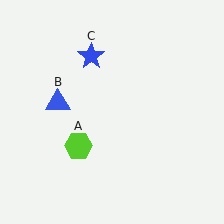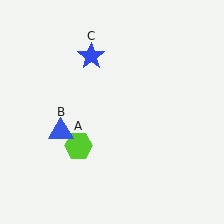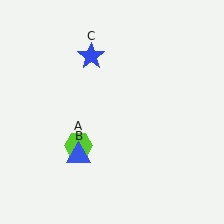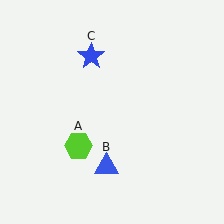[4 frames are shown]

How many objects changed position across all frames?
1 object changed position: blue triangle (object B).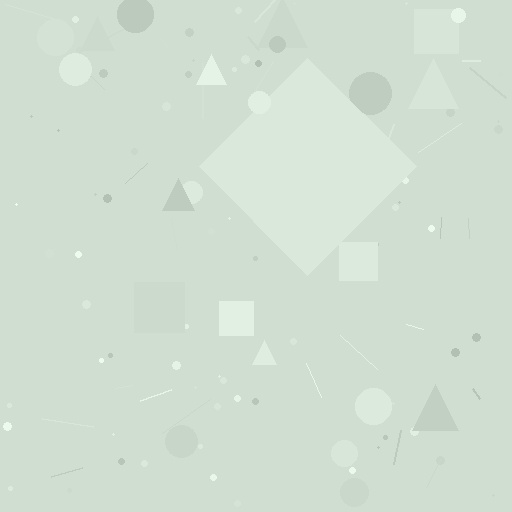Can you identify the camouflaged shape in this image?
The camouflaged shape is a diamond.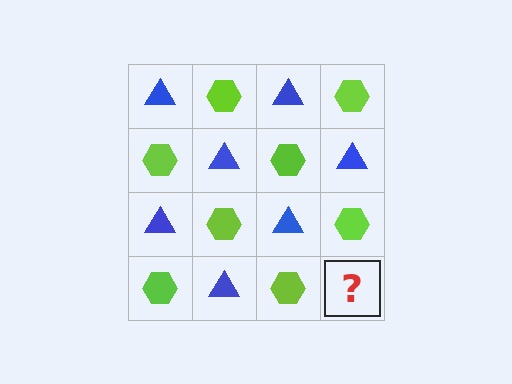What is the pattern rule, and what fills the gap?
The rule is that it alternates blue triangle and lime hexagon in a checkerboard pattern. The gap should be filled with a blue triangle.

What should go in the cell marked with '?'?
The missing cell should contain a blue triangle.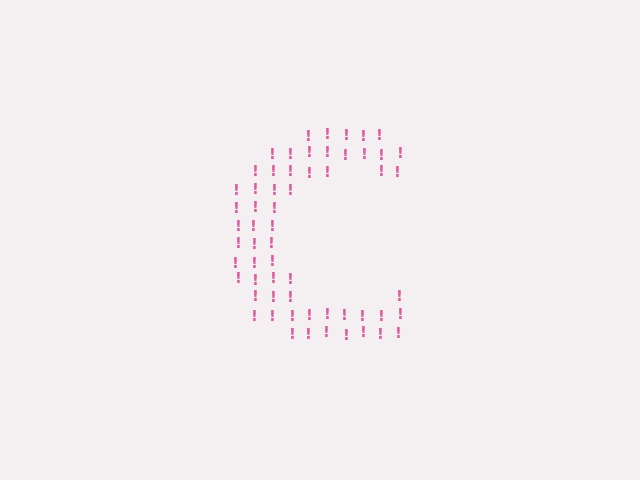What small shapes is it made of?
It is made of small exclamation marks.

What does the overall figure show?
The overall figure shows the letter C.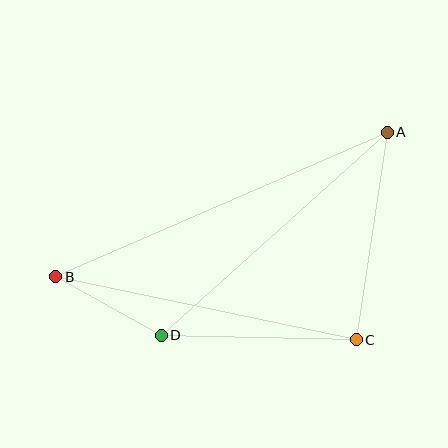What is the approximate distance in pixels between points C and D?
The distance between C and D is approximately 195 pixels.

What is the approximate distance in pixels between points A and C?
The distance between A and C is approximately 209 pixels.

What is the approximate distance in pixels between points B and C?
The distance between B and C is approximately 307 pixels.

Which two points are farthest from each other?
Points A and B are farthest from each other.